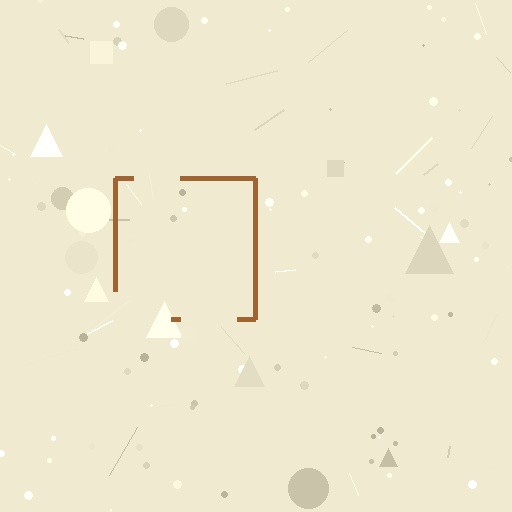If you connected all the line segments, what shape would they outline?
They would outline a square.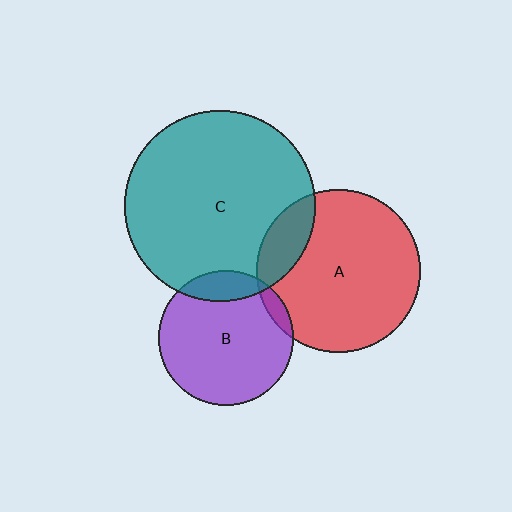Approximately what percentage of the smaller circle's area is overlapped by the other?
Approximately 5%.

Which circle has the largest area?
Circle C (teal).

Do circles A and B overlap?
Yes.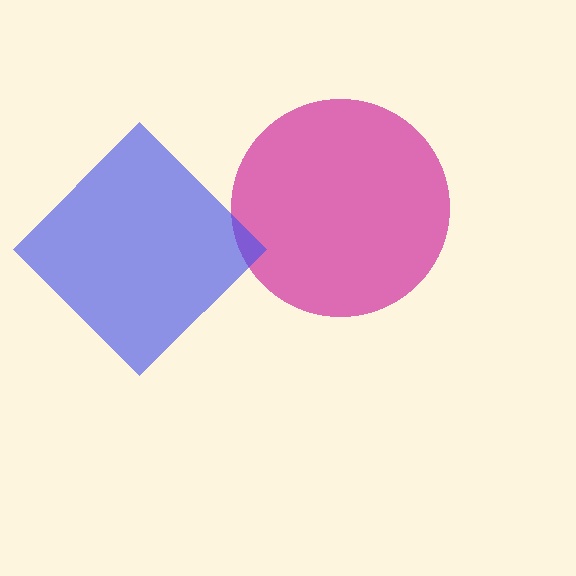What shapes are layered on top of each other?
The layered shapes are: a magenta circle, a blue diamond.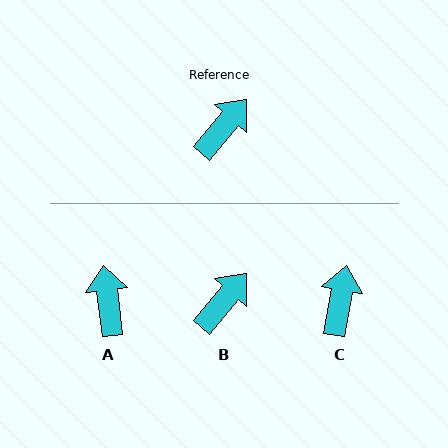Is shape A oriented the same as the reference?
No, it is off by about 48 degrees.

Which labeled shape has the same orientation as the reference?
B.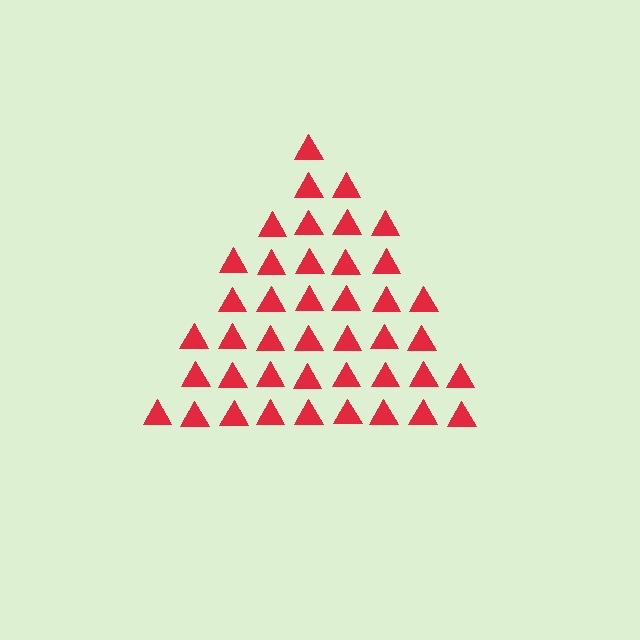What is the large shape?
The large shape is a triangle.